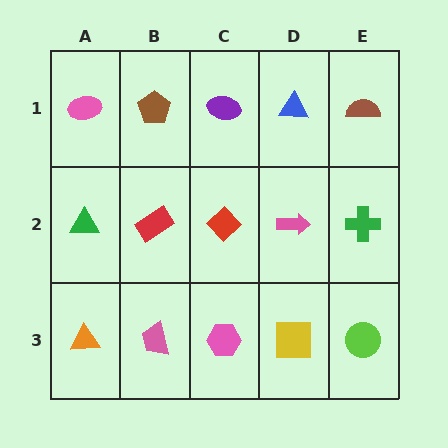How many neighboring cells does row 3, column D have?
3.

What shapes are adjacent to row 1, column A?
A green triangle (row 2, column A), a brown pentagon (row 1, column B).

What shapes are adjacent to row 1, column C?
A red diamond (row 2, column C), a brown pentagon (row 1, column B), a blue triangle (row 1, column D).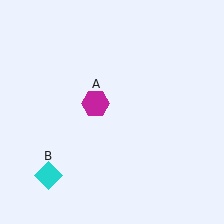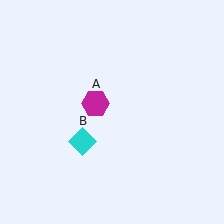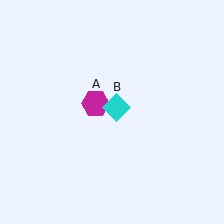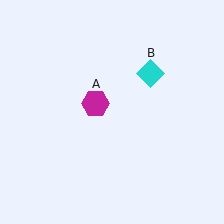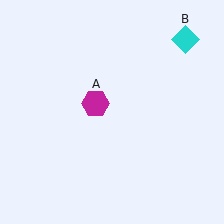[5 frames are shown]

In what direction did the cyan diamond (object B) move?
The cyan diamond (object B) moved up and to the right.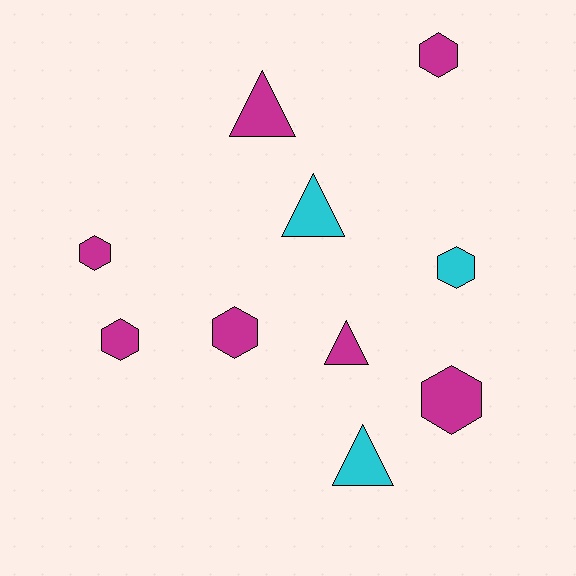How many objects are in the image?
There are 10 objects.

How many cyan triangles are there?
There are 2 cyan triangles.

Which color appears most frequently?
Magenta, with 7 objects.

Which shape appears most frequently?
Hexagon, with 6 objects.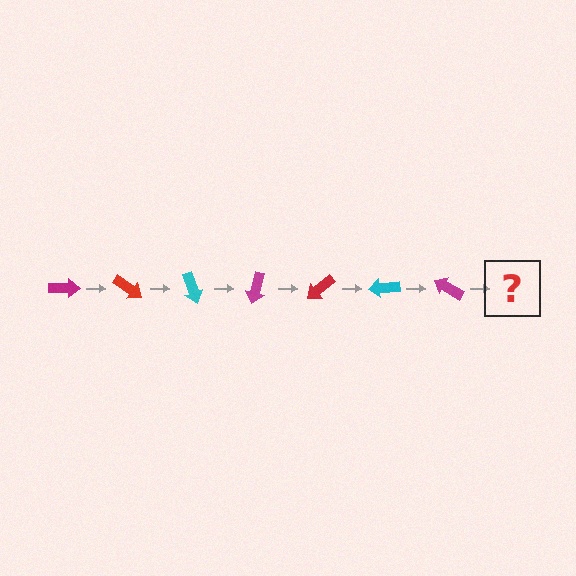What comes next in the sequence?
The next element should be a red arrow, rotated 245 degrees from the start.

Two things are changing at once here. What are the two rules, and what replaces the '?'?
The two rules are that it rotates 35 degrees each step and the color cycles through magenta, red, and cyan. The '?' should be a red arrow, rotated 245 degrees from the start.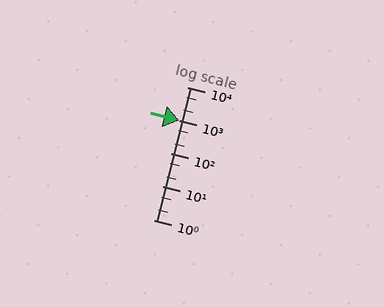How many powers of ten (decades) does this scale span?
The scale spans 4 decades, from 1 to 10000.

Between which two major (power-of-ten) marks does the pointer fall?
The pointer is between 100 and 1000.